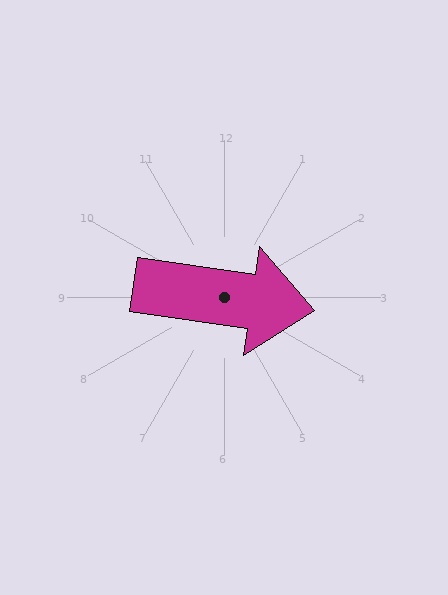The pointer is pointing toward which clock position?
Roughly 3 o'clock.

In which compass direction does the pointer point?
East.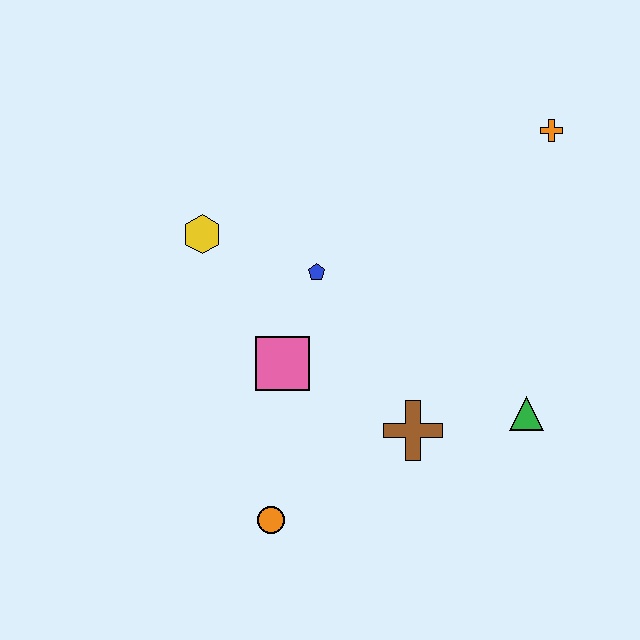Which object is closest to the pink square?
The blue pentagon is closest to the pink square.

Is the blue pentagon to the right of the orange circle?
Yes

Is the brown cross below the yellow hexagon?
Yes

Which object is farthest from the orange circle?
The orange cross is farthest from the orange circle.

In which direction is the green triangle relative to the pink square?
The green triangle is to the right of the pink square.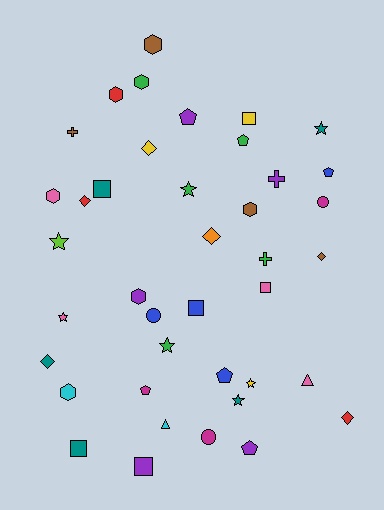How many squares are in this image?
There are 6 squares.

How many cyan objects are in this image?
There are 2 cyan objects.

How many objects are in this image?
There are 40 objects.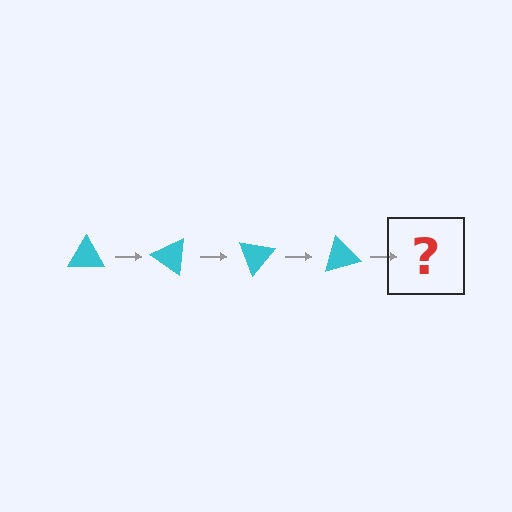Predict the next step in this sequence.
The next step is a cyan triangle rotated 140 degrees.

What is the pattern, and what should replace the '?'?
The pattern is that the triangle rotates 35 degrees each step. The '?' should be a cyan triangle rotated 140 degrees.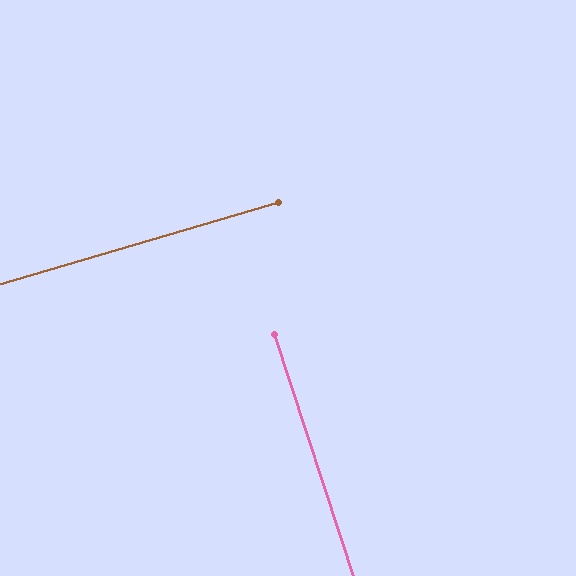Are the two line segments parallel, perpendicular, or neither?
Perpendicular — they meet at approximately 88°.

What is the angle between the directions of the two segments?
Approximately 88 degrees.